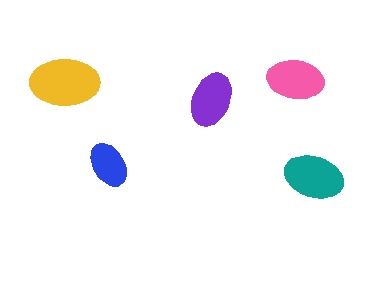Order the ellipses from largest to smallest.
the yellow one, the teal one, the pink one, the purple one, the blue one.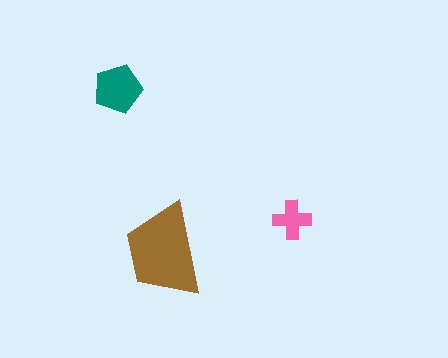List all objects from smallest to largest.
The pink cross, the teal pentagon, the brown trapezoid.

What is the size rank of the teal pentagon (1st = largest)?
2nd.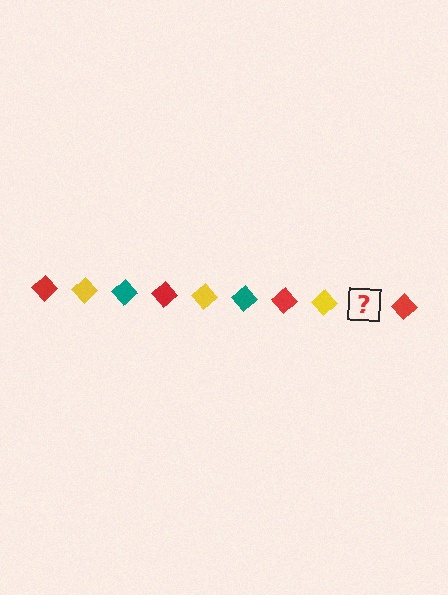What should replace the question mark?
The question mark should be replaced with a teal diamond.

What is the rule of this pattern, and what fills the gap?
The rule is that the pattern cycles through red, yellow, teal diamonds. The gap should be filled with a teal diamond.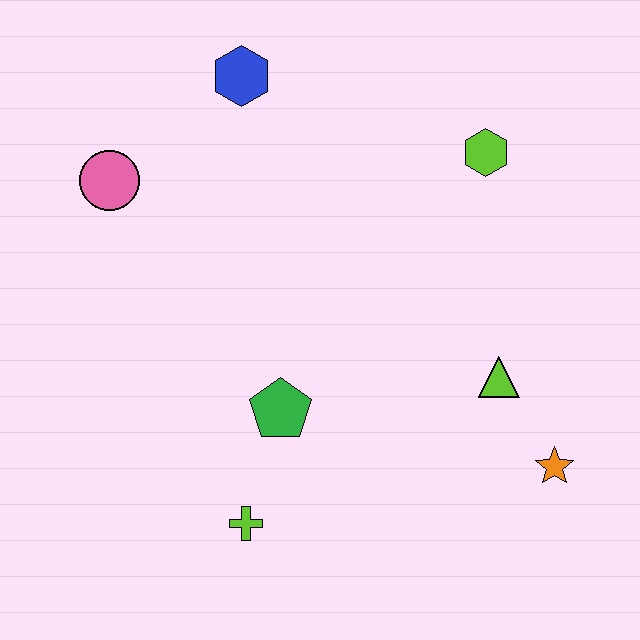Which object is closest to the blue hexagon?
The pink circle is closest to the blue hexagon.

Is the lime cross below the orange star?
Yes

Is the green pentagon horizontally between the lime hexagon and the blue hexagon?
Yes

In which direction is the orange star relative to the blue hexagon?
The orange star is below the blue hexagon.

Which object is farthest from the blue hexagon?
The orange star is farthest from the blue hexagon.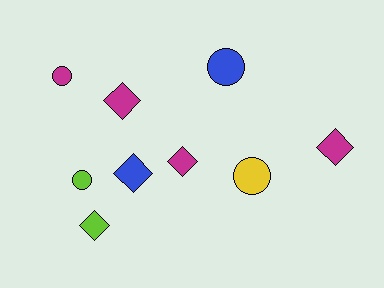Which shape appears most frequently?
Diamond, with 5 objects.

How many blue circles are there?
There is 1 blue circle.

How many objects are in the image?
There are 9 objects.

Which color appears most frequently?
Magenta, with 4 objects.